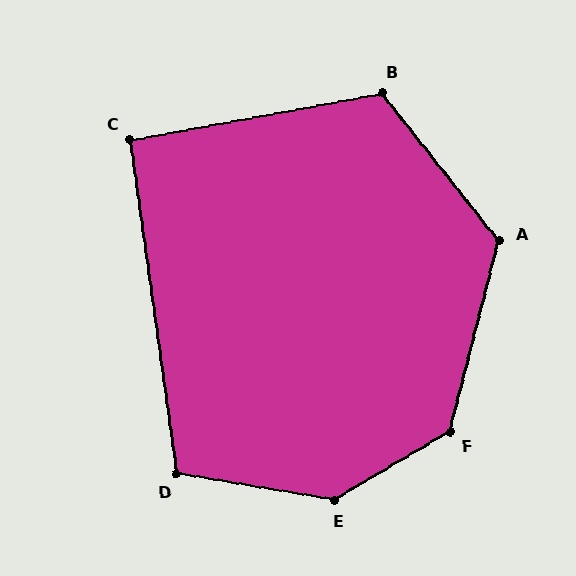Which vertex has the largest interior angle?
E, at approximately 140 degrees.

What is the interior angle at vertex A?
Approximately 127 degrees (obtuse).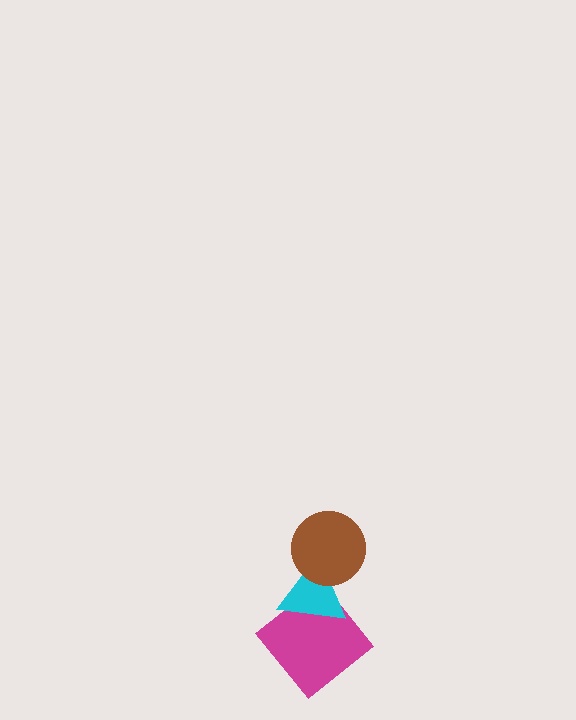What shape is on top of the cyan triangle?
The brown circle is on top of the cyan triangle.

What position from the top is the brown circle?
The brown circle is 1st from the top.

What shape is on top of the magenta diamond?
The cyan triangle is on top of the magenta diamond.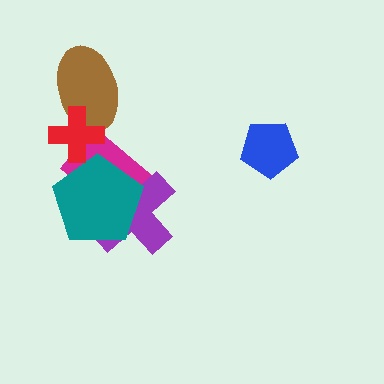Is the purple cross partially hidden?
Yes, it is partially covered by another shape.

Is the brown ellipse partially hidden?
Yes, it is partially covered by another shape.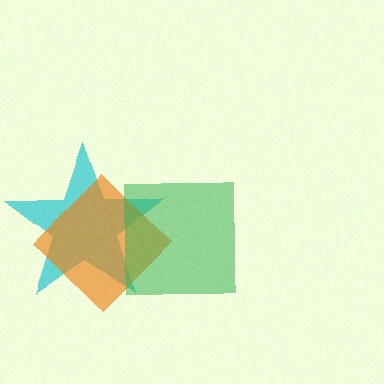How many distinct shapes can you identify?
There are 3 distinct shapes: a cyan star, an orange diamond, a green square.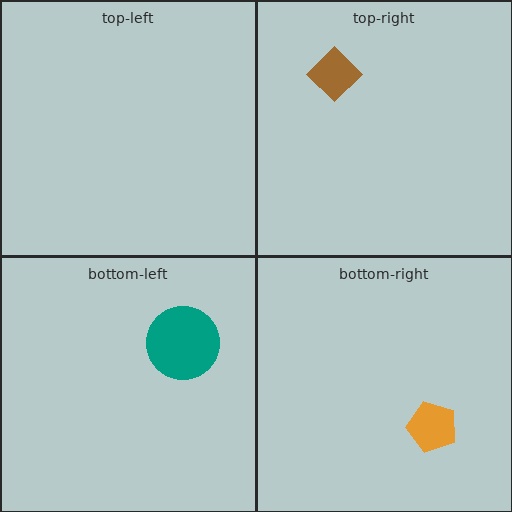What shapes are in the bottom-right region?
The orange pentagon.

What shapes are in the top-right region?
The brown diamond.